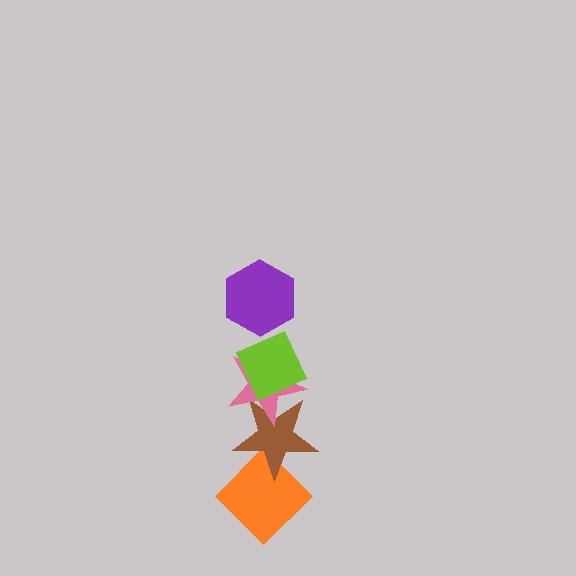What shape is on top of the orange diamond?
The brown star is on top of the orange diamond.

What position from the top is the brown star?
The brown star is 4th from the top.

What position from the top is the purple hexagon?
The purple hexagon is 1st from the top.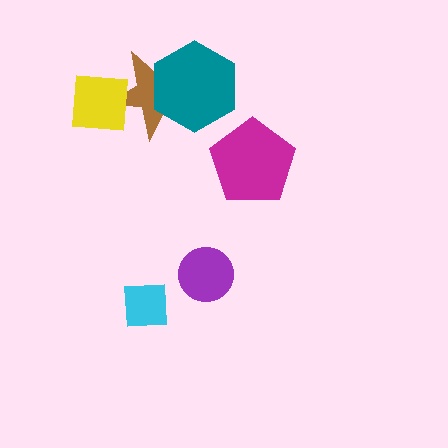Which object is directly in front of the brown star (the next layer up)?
The teal hexagon is directly in front of the brown star.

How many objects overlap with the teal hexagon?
1 object overlaps with the teal hexagon.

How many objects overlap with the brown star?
2 objects overlap with the brown star.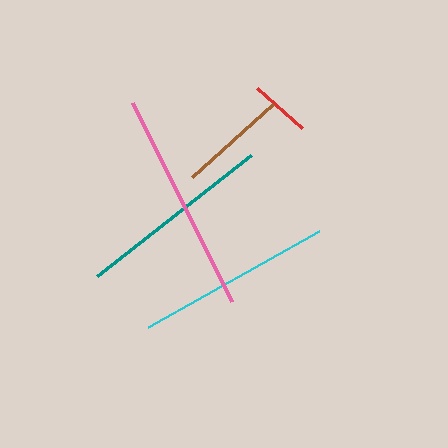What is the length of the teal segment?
The teal segment is approximately 196 pixels long.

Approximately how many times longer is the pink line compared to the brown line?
The pink line is approximately 2.0 times the length of the brown line.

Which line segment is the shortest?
The red line is the shortest at approximately 60 pixels.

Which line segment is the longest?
The pink line is the longest at approximately 222 pixels.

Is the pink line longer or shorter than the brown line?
The pink line is longer than the brown line.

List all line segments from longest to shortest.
From longest to shortest: pink, teal, cyan, brown, red.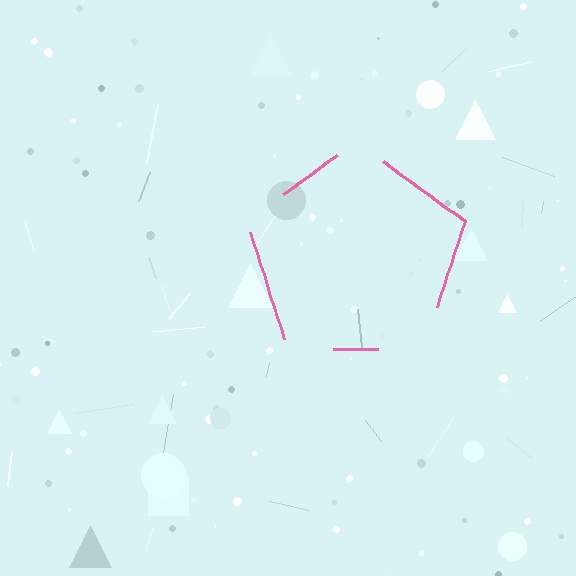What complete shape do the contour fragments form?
The contour fragments form a pentagon.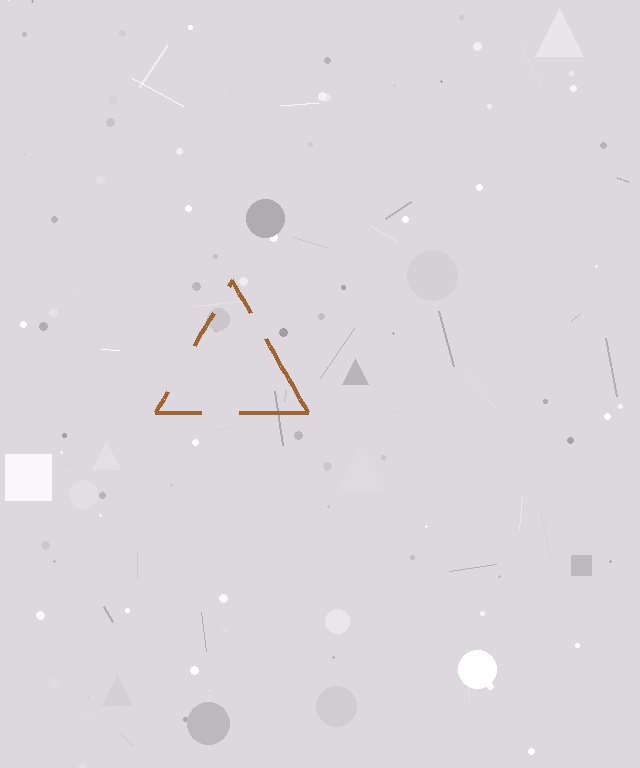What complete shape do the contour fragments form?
The contour fragments form a triangle.